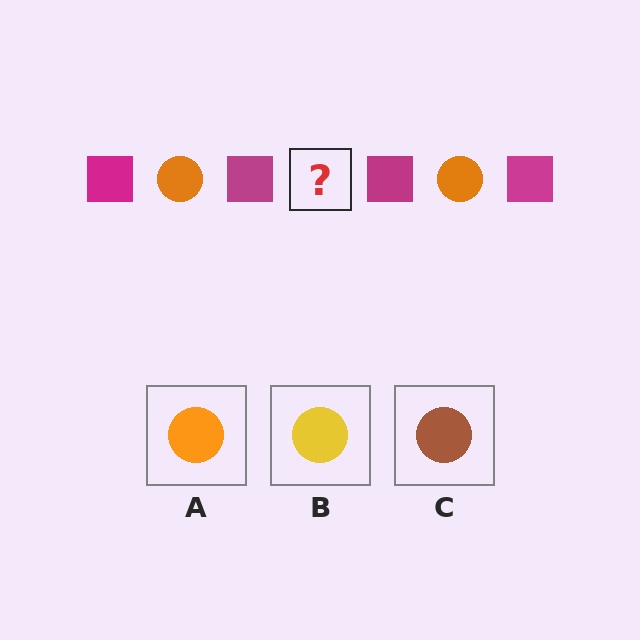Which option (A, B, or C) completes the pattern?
A.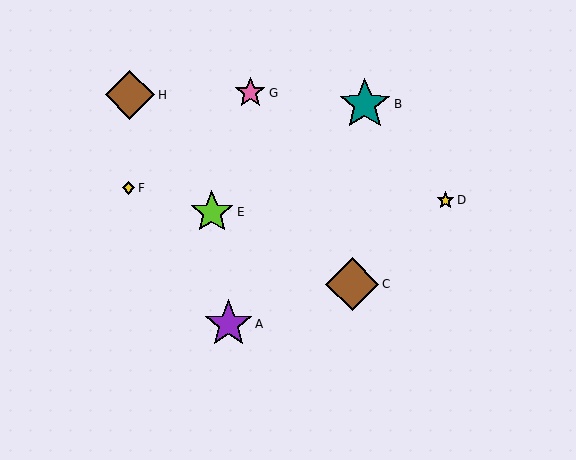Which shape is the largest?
The brown diamond (labeled C) is the largest.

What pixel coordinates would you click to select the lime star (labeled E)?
Click at (212, 212) to select the lime star E.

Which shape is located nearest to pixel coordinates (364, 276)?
The brown diamond (labeled C) at (352, 284) is nearest to that location.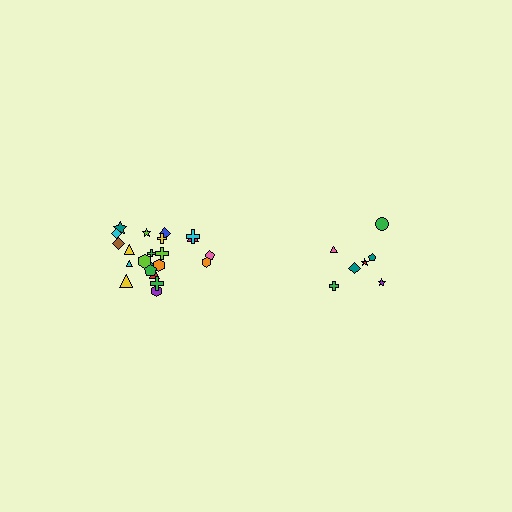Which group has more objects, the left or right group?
The left group.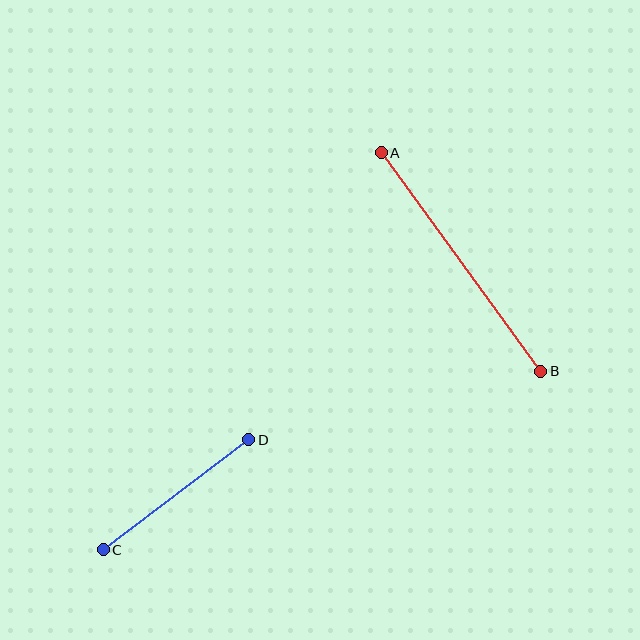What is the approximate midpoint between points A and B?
The midpoint is at approximately (461, 262) pixels.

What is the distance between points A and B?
The distance is approximately 271 pixels.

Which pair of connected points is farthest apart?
Points A and B are farthest apart.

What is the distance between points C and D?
The distance is approximately 183 pixels.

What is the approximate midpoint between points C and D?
The midpoint is at approximately (176, 495) pixels.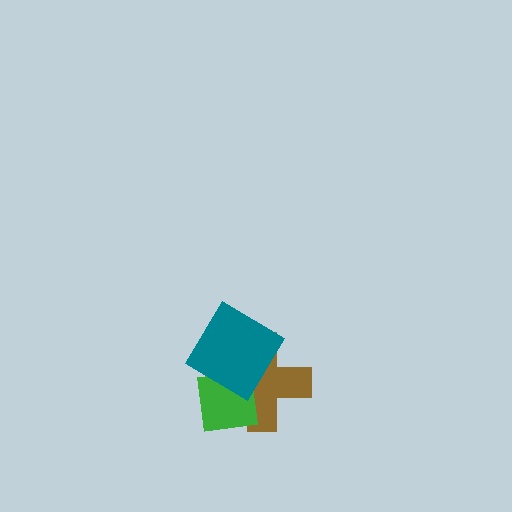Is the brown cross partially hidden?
Yes, it is partially covered by another shape.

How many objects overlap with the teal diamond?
2 objects overlap with the teal diamond.